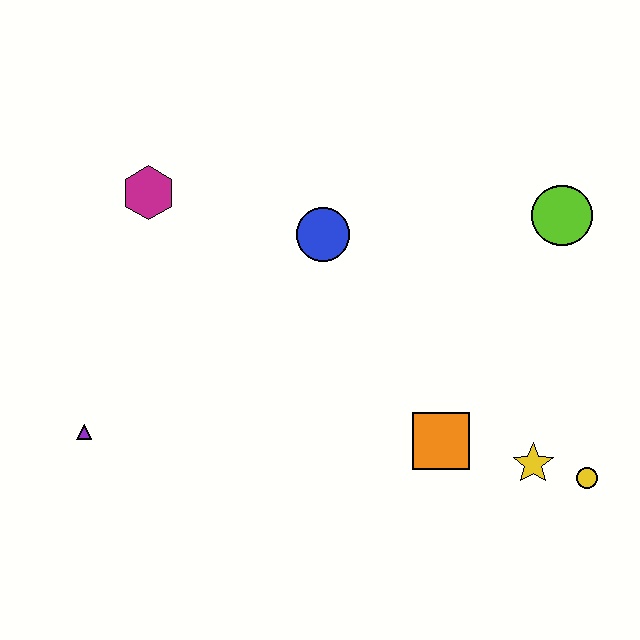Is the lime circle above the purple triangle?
Yes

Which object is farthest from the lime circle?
The purple triangle is farthest from the lime circle.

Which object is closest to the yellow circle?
The yellow star is closest to the yellow circle.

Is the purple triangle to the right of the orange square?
No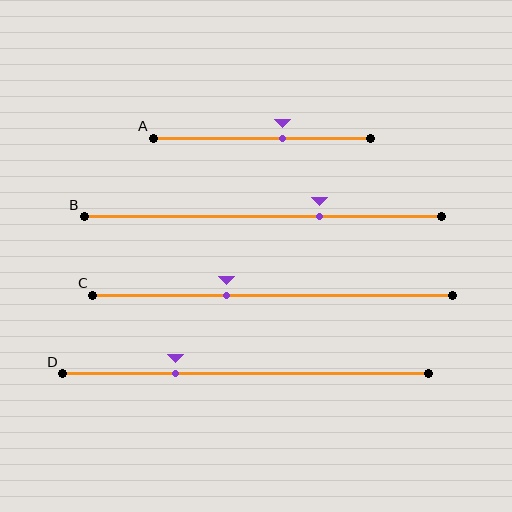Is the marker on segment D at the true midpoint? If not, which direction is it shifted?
No, the marker on segment D is shifted to the left by about 19% of the segment length.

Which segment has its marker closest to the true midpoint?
Segment A has its marker closest to the true midpoint.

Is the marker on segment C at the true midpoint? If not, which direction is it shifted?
No, the marker on segment C is shifted to the left by about 13% of the segment length.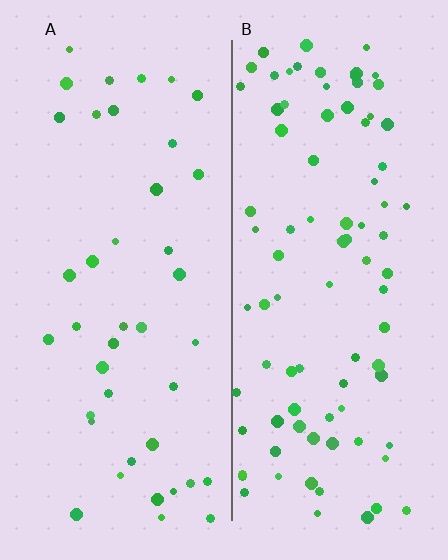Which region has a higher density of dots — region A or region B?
B (the right).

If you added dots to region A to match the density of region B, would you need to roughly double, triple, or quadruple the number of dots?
Approximately double.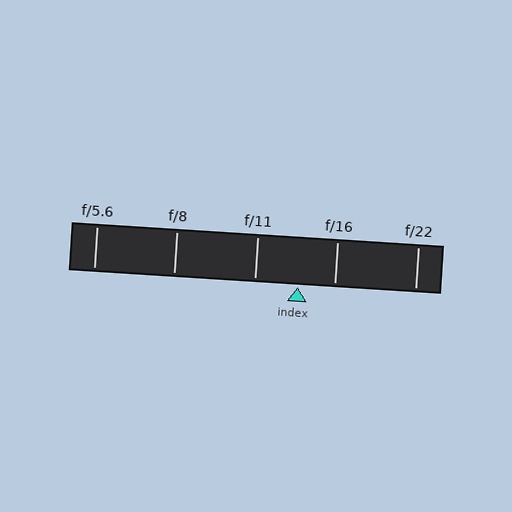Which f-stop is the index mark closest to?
The index mark is closest to f/16.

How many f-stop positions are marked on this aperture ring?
There are 5 f-stop positions marked.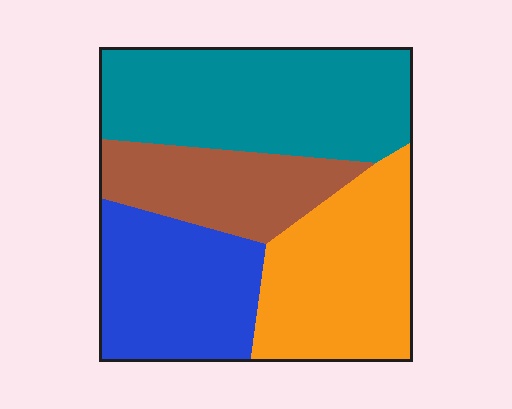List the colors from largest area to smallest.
From largest to smallest: teal, orange, blue, brown.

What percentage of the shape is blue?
Blue takes up about one quarter (1/4) of the shape.